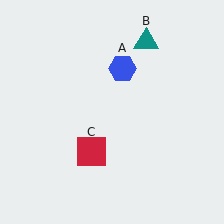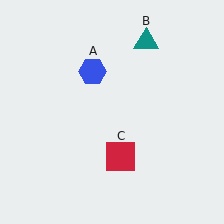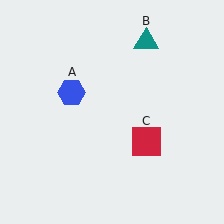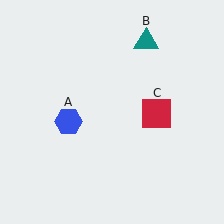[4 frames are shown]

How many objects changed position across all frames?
2 objects changed position: blue hexagon (object A), red square (object C).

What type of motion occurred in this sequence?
The blue hexagon (object A), red square (object C) rotated counterclockwise around the center of the scene.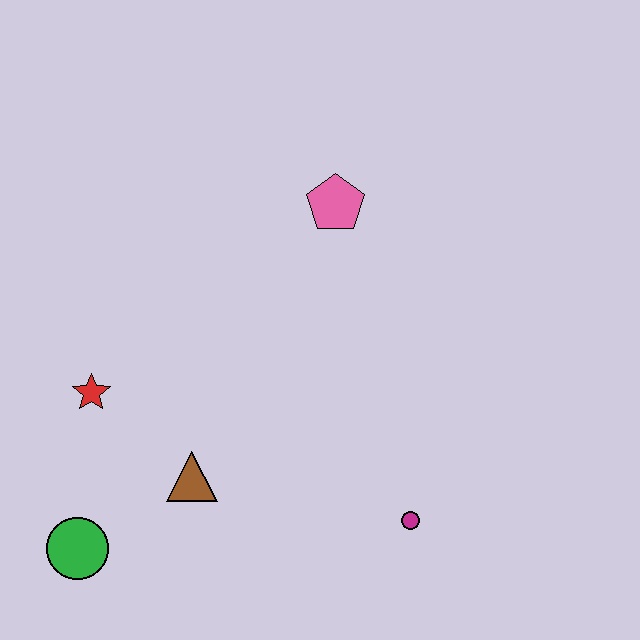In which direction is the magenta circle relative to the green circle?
The magenta circle is to the right of the green circle.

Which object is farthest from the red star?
The magenta circle is farthest from the red star.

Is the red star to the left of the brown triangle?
Yes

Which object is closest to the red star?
The brown triangle is closest to the red star.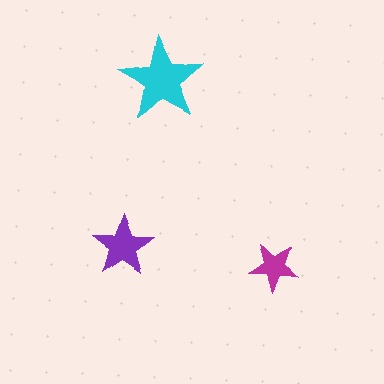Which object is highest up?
The cyan star is topmost.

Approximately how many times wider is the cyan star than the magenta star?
About 1.5 times wider.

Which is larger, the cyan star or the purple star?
The cyan one.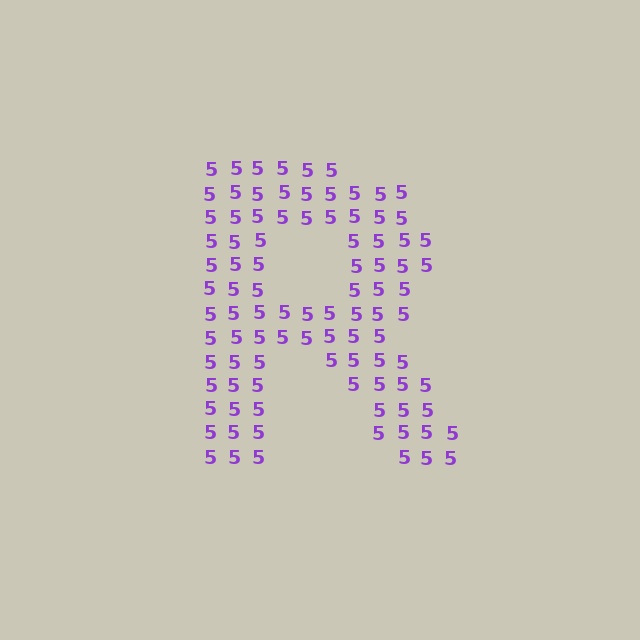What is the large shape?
The large shape is the letter R.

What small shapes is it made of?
It is made of small digit 5's.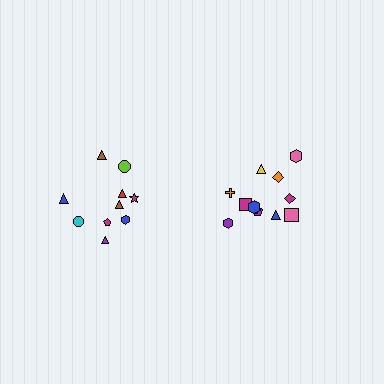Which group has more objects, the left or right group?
The right group.